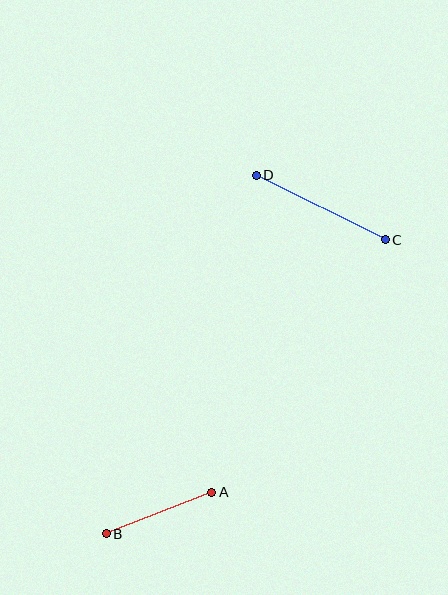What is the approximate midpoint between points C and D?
The midpoint is at approximately (321, 207) pixels.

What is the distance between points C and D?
The distance is approximately 144 pixels.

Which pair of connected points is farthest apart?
Points C and D are farthest apart.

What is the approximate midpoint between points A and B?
The midpoint is at approximately (159, 513) pixels.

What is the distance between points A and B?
The distance is approximately 113 pixels.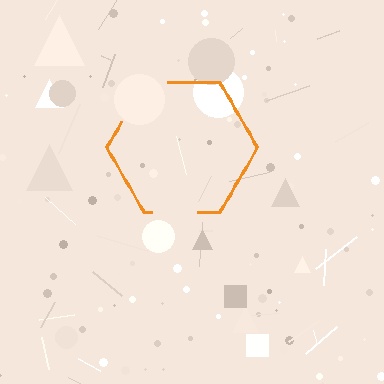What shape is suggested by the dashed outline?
The dashed outline suggests a hexagon.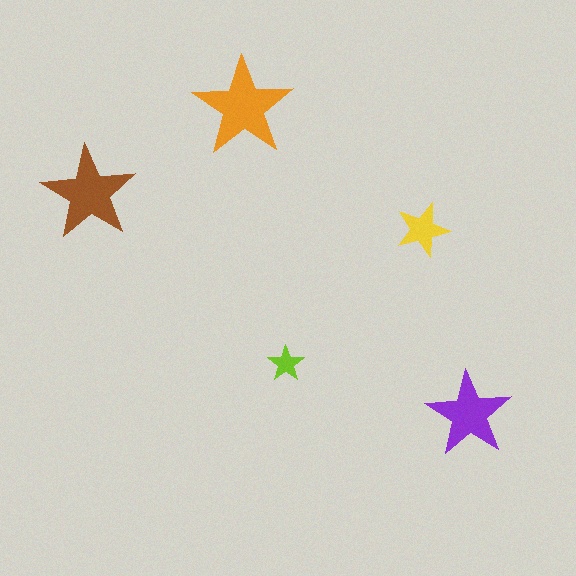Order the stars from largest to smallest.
the orange one, the brown one, the purple one, the yellow one, the lime one.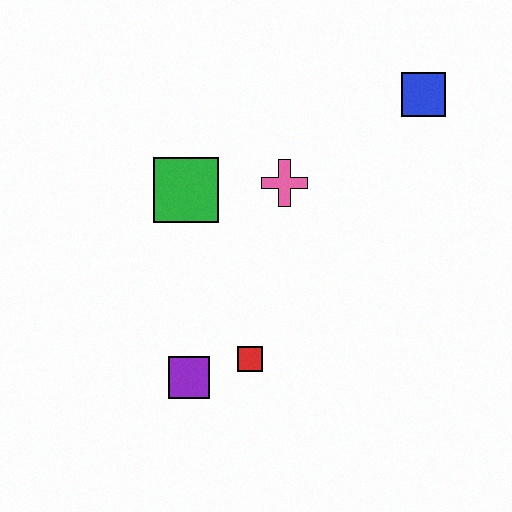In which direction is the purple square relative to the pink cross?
The purple square is below the pink cross.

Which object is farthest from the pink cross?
The purple square is farthest from the pink cross.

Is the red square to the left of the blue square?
Yes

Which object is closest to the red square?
The purple square is closest to the red square.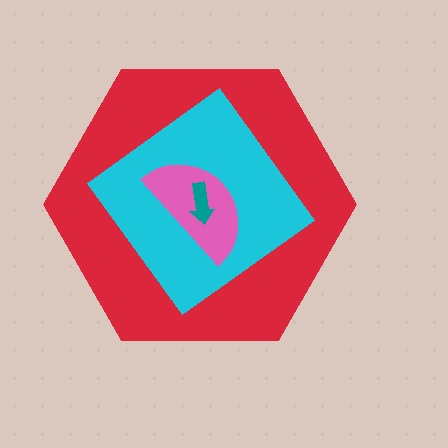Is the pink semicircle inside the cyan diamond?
Yes.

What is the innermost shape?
The teal arrow.